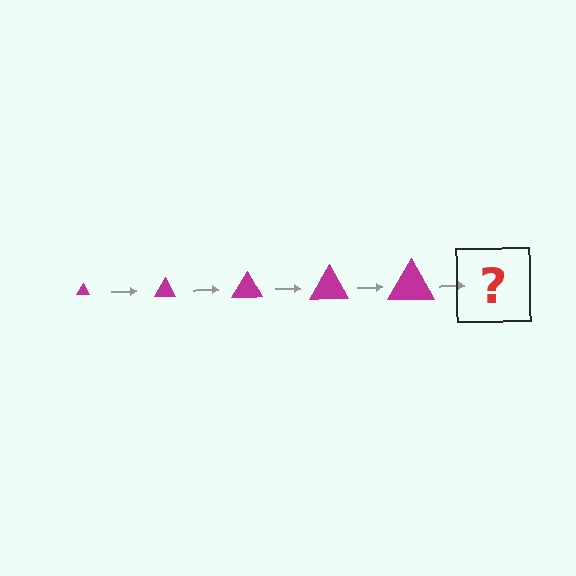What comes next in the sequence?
The next element should be a magenta triangle, larger than the previous one.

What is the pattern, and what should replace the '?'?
The pattern is that the triangle gets progressively larger each step. The '?' should be a magenta triangle, larger than the previous one.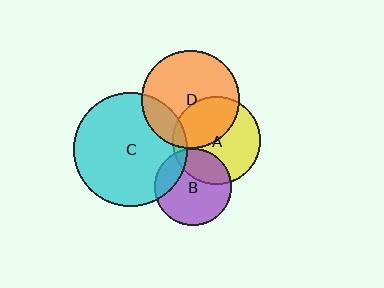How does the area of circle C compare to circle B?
Approximately 2.2 times.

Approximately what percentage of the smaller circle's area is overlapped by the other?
Approximately 10%.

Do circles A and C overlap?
Yes.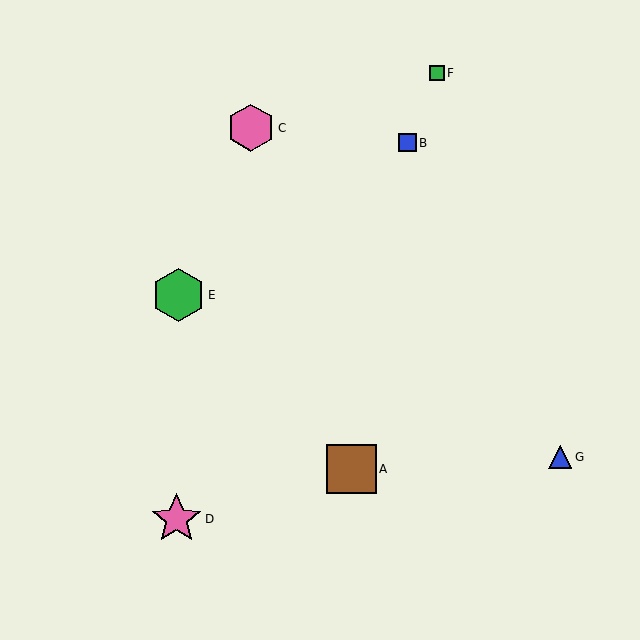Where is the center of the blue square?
The center of the blue square is at (407, 143).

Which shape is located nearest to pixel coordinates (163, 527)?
The pink star (labeled D) at (176, 519) is nearest to that location.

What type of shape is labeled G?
Shape G is a blue triangle.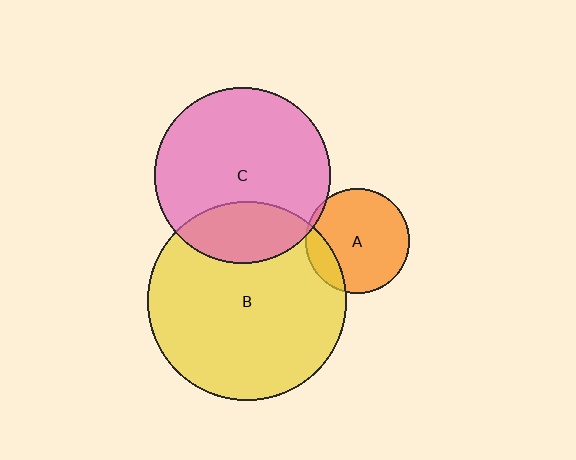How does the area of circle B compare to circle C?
Approximately 1.3 times.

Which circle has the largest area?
Circle B (yellow).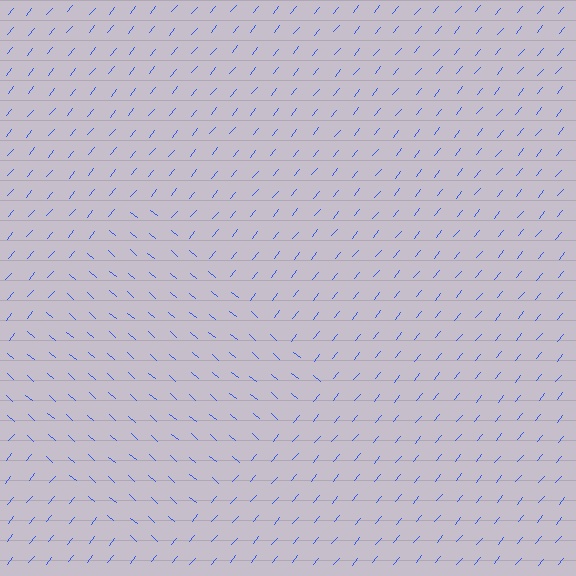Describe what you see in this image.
The image is filled with small blue line segments. A diamond region in the image has lines oriented differently from the surrounding lines, creating a visible texture boundary.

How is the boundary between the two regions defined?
The boundary is defined purely by a change in line orientation (approximately 88 degrees difference). All lines are the same color and thickness.